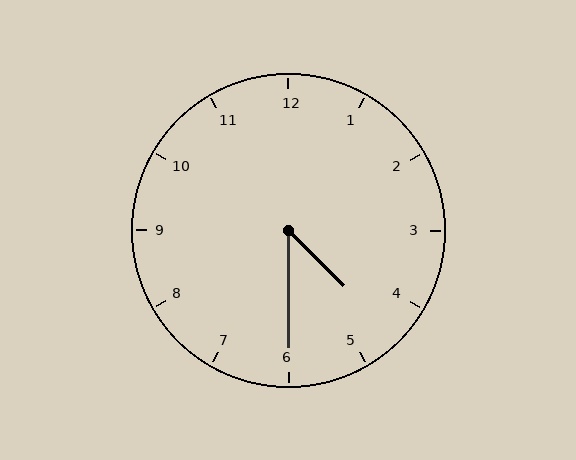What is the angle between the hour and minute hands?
Approximately 45 degrees.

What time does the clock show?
4:30.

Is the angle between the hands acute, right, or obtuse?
It is acute.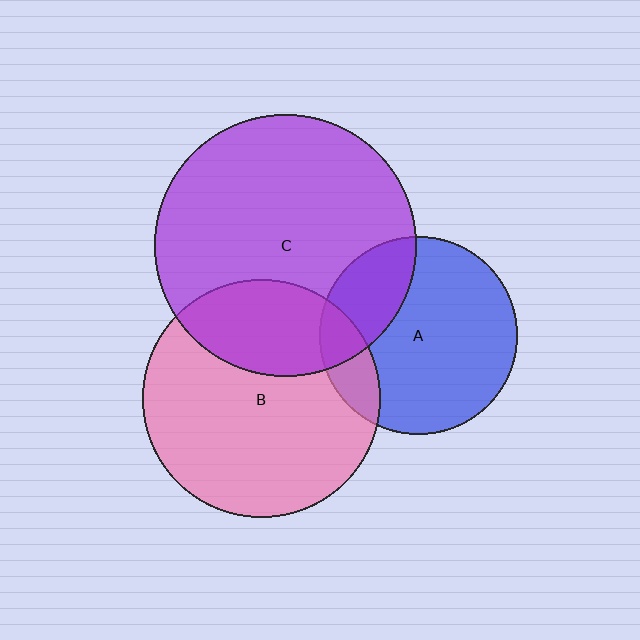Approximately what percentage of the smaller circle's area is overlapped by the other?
Approximately 30%.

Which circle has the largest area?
Circle C (purple).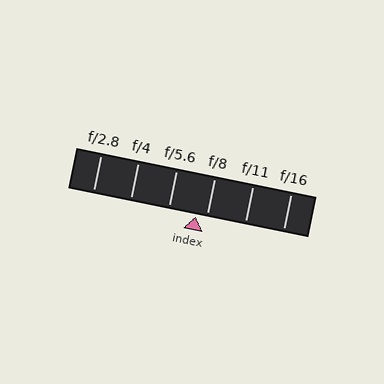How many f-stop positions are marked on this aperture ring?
There are 6 f-stop positions marked.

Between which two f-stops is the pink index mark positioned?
The index mark is between f/5.6 and f/8.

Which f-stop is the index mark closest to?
The index mark is closest to f/8.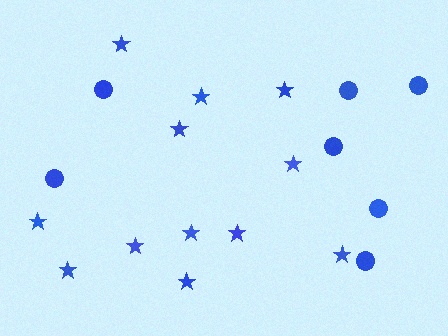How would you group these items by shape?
There are 2 groups: one group of circles (7) and one group of stars (12).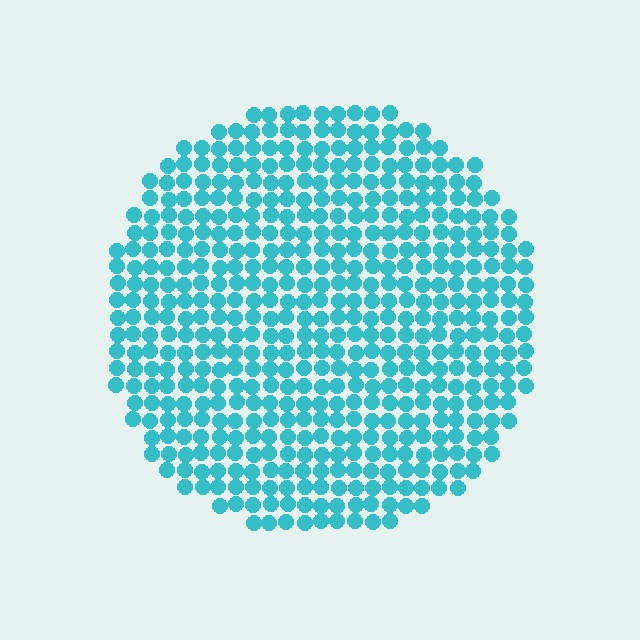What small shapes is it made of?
It is made of small circles.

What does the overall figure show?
The overall figure shows a circle.